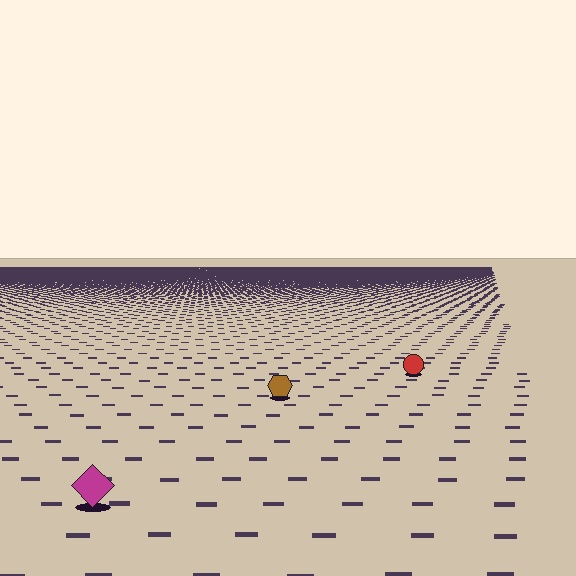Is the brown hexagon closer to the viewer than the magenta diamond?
No. The magenta diamond is closer — you can tell from the texture gradient: the ground texture is coarser near it.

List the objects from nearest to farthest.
From nearest to farthest: the magenta diamond, the brown hexagon, the red circle.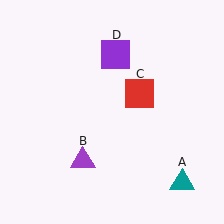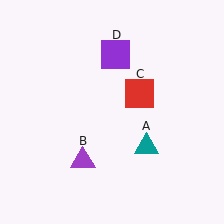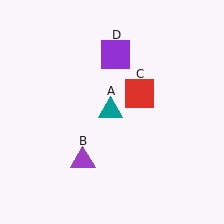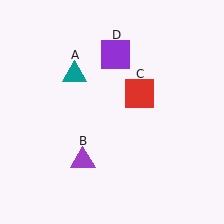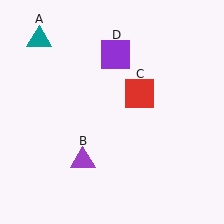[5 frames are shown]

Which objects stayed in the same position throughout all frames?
Purple triangle (object B) and red square (object C) and purple square (object D) remained stationary.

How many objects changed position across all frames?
1 object changed position: teal triangle (object A).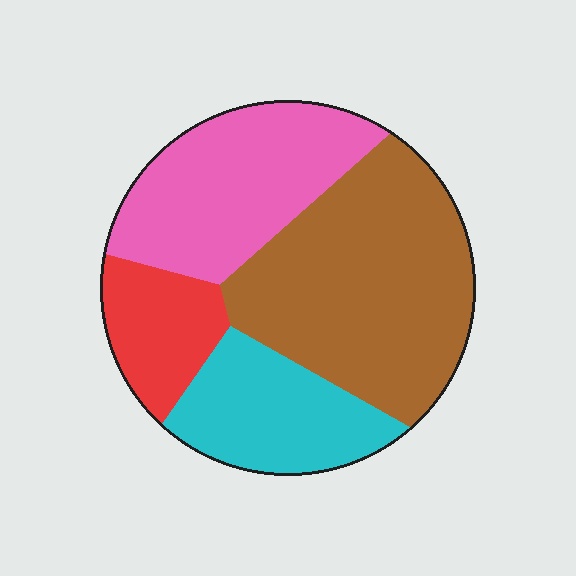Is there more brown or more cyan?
Brown.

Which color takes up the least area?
Red, at roughly 15%.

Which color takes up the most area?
Brown, at roughly 40%.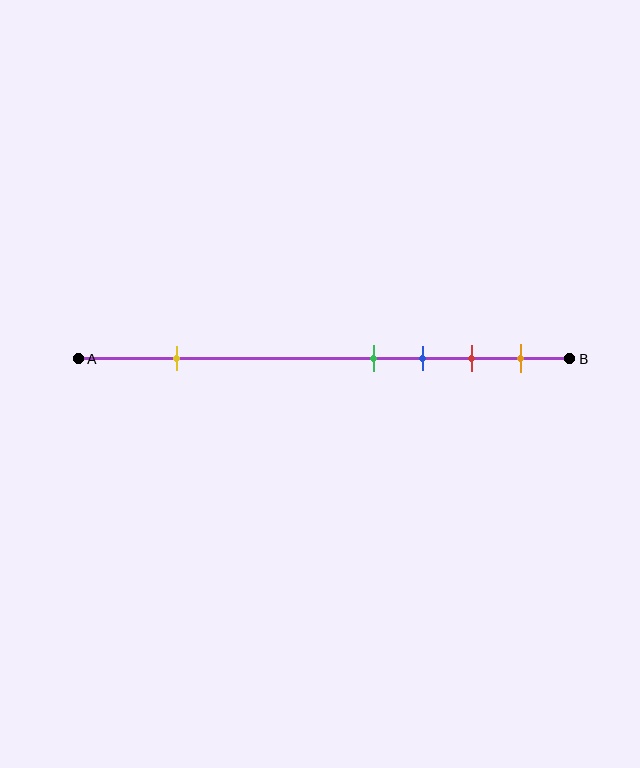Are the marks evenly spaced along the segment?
No, the marks are not evenly spaced.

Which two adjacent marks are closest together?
The green and blue marks are the closest adjacent pair.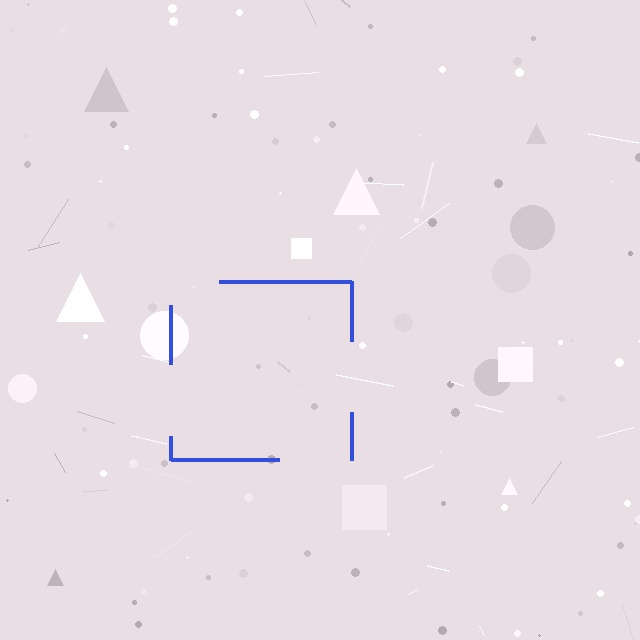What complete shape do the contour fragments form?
The contour fragments form a square.